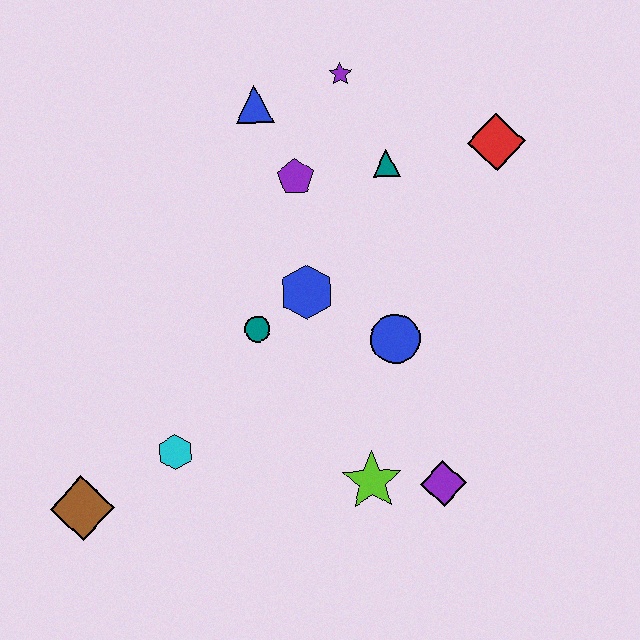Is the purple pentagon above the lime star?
Yes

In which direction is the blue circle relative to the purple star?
The blue circle is below the purple star.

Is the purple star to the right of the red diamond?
No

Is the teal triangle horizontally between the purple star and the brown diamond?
No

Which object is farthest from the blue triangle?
The brown diamond is farthest from the blue triangle.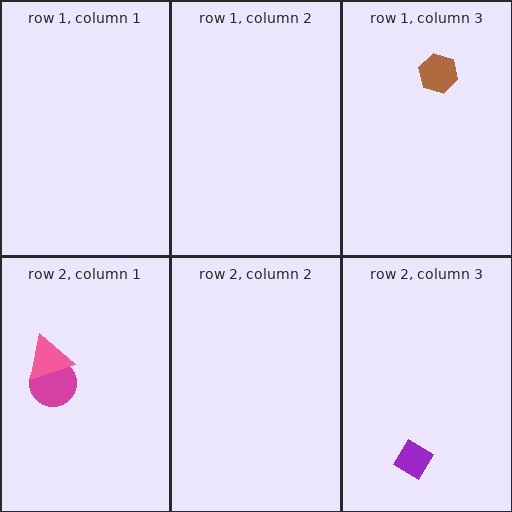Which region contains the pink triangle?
The row 2, column 1 region.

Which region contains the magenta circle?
The row 2, column 1 region.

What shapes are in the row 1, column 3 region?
The brown hexagon.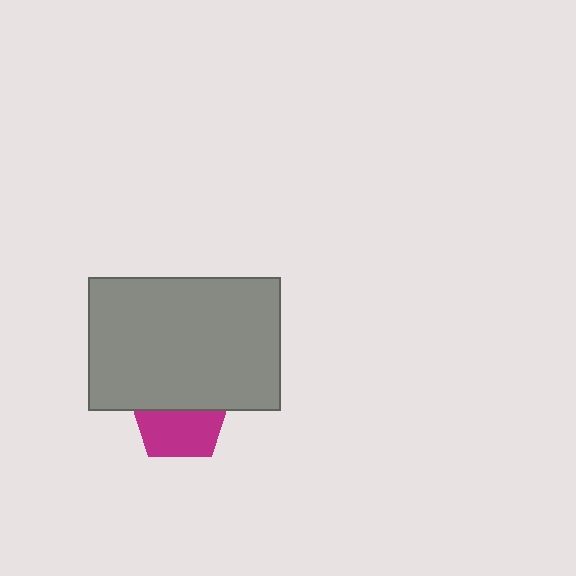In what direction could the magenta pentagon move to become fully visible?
The magenta pentagon could move down. That would shift it out from behind the gray rectangle entirely.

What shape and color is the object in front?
The object in front is a gray rectangle.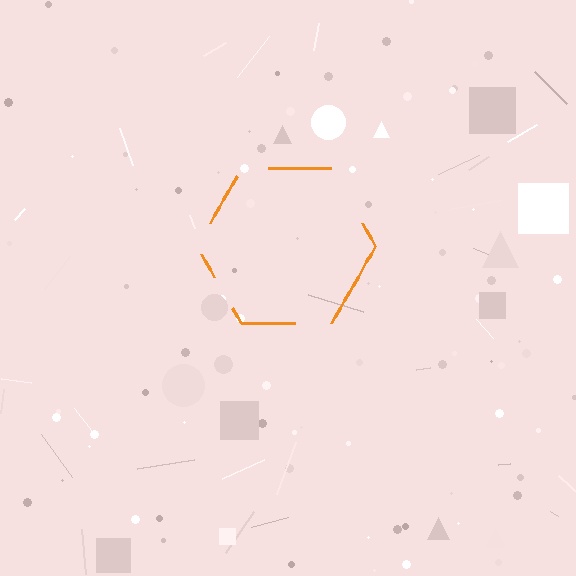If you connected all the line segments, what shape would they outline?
They would outline a hexagon.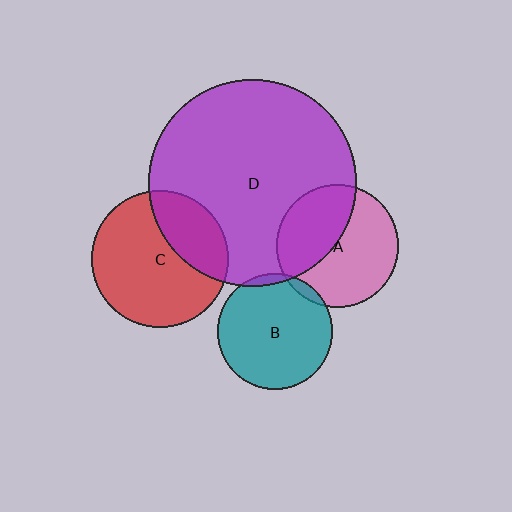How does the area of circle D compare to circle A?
Approximately 2.9 times.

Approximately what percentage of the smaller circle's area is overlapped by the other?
Approximately 30%.